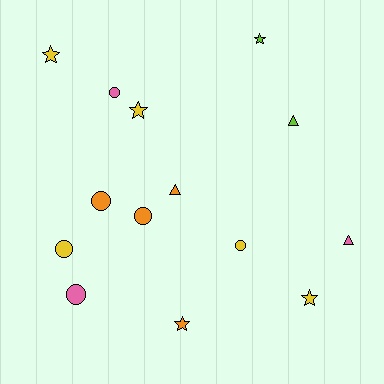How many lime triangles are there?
There is 1 lime triangle.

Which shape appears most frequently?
Circle, with 6 objects.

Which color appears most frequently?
Yellow, with 5 objects.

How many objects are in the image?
There are 14 objects.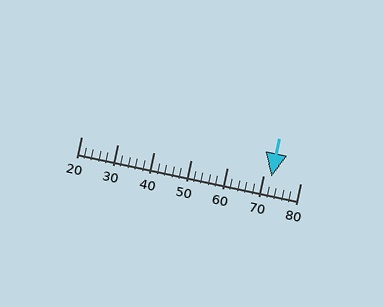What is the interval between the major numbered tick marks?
The major tick marks are spaced 10 units apart.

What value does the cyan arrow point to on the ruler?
The cyan arrow points to approximately 72.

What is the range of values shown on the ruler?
The ruler shows values from 20 to 80.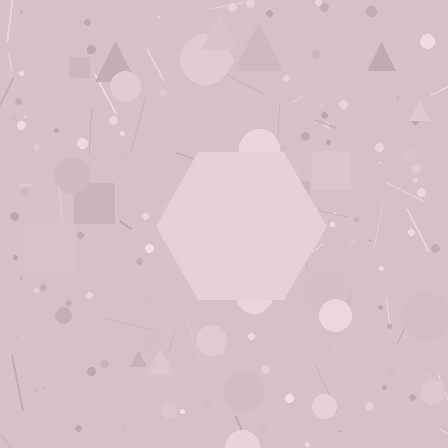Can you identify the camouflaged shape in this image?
The camouflaged shape is a hexagon.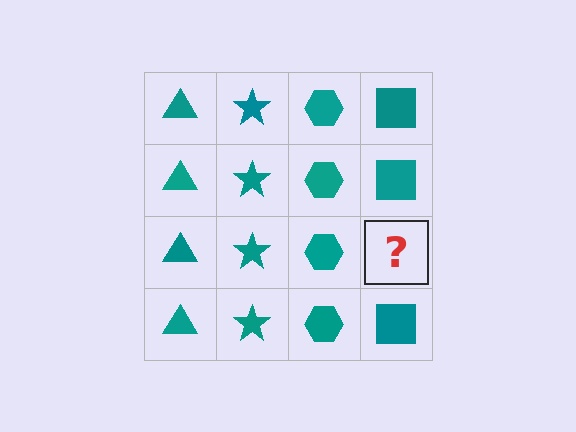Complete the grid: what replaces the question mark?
The question mark should be replaced with a teal square.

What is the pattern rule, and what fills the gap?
The rule is that each column has a consistent shape. The gap should be filled with a teal square.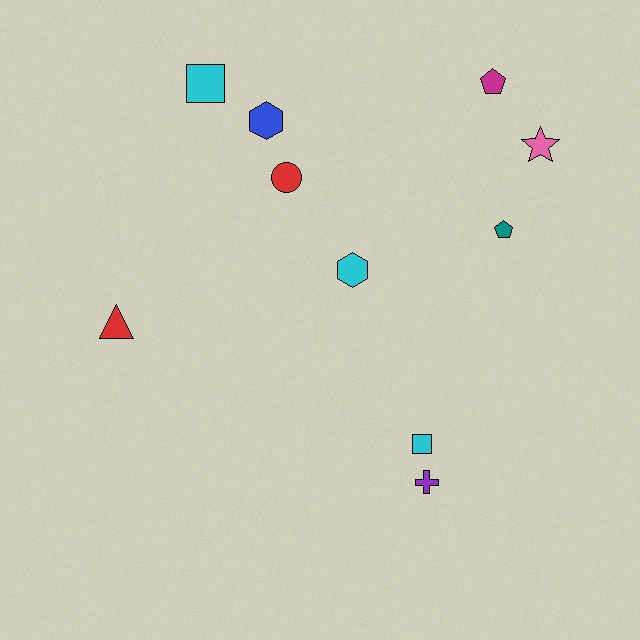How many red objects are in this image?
There are 2 red objects.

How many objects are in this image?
There are 10 objects.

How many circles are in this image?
There is 1 circle.